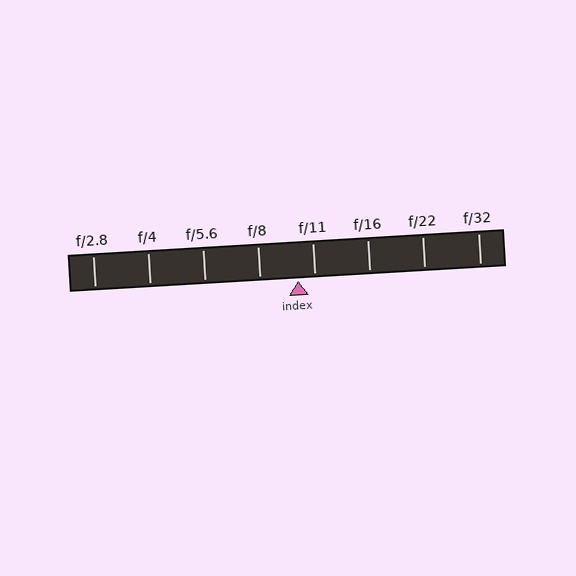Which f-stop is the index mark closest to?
The index mark is closest to f/11.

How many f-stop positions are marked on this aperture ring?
There are 8 f-stop positions marked.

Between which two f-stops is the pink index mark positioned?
The index mark is between f/8 and f/11.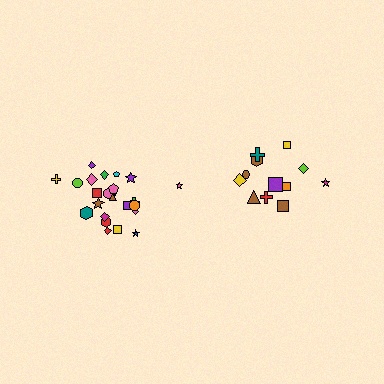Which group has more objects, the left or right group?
The left group.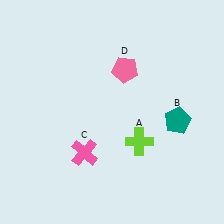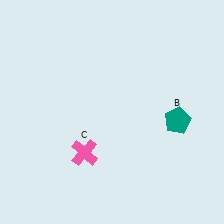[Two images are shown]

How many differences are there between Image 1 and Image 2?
There are 2 differences between the two images.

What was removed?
The pink pentagon (D), the lime cross (A) were removed in Image 2.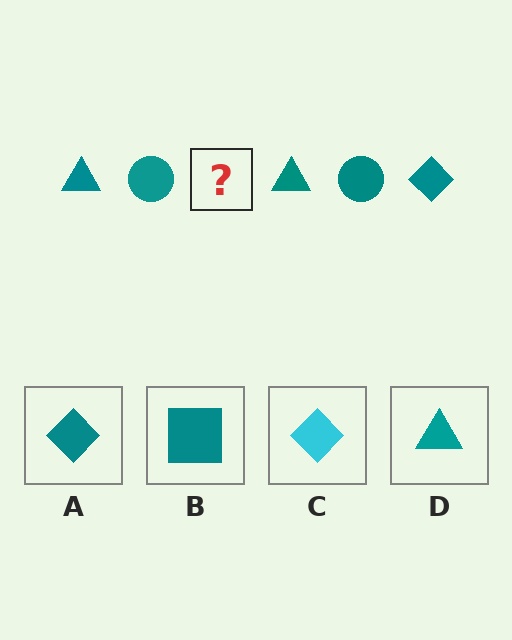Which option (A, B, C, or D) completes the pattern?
A.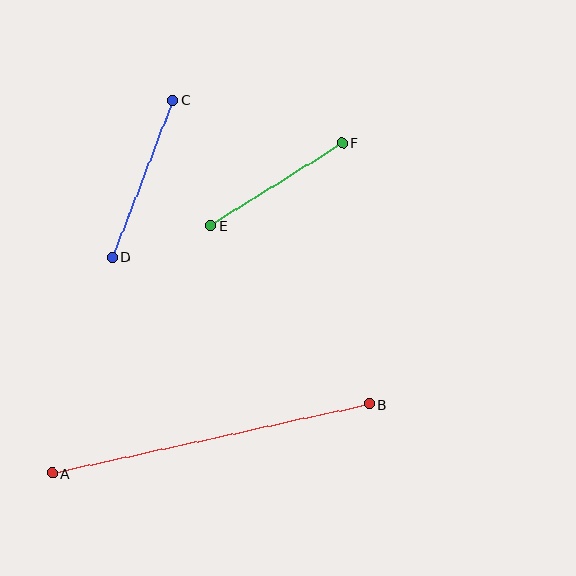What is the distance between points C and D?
The distance is approximately 169 pixels.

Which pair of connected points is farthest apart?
Points A and B are farthest apart.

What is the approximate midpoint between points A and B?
The midpoint is at approximately (211, 439) pixels.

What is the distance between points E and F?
The distance is approximately 156 pixels.